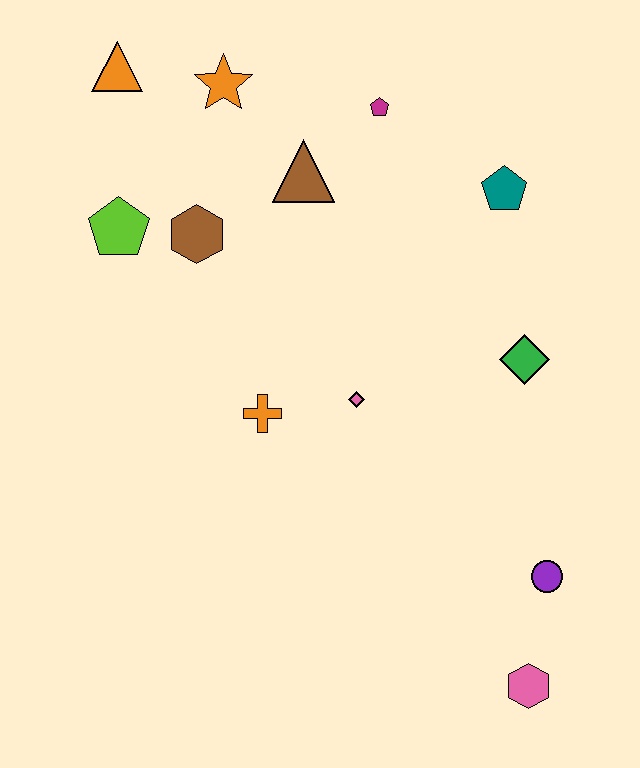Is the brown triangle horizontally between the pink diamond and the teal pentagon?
No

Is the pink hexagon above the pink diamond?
No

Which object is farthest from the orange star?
The pink hexagon is farthest from the orange star.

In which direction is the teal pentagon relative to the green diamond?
The teal pentagon is above the green diamond.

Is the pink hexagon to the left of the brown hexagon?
No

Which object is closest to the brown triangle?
The magenta pentagon is closest to the brown triangle.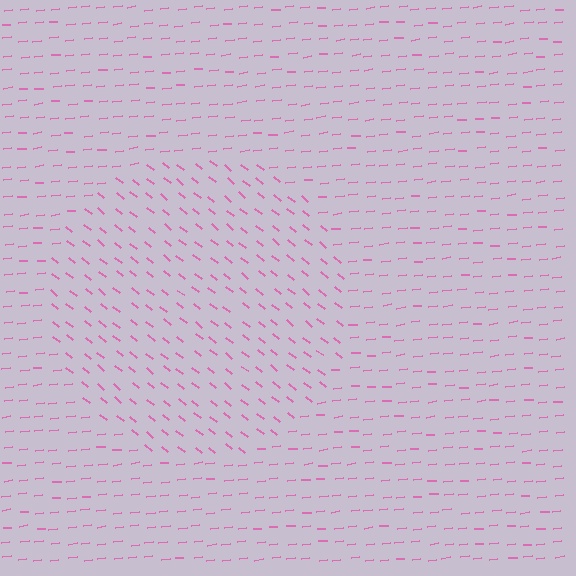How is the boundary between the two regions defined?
The boundary is defined purely by a change in line orientation (approximately 45 degrees difference). All lines are the same color and thickness.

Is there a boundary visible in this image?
Yes, there is a texture boundary formed by a change in line orientation.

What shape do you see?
I see a circle.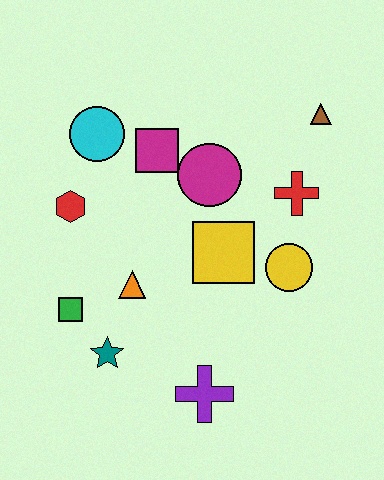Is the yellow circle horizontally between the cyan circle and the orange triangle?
No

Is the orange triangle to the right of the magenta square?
No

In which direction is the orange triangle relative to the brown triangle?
The orange triangle is to the left of the brown triangle.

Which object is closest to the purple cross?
The teal star is closest to the purple cross.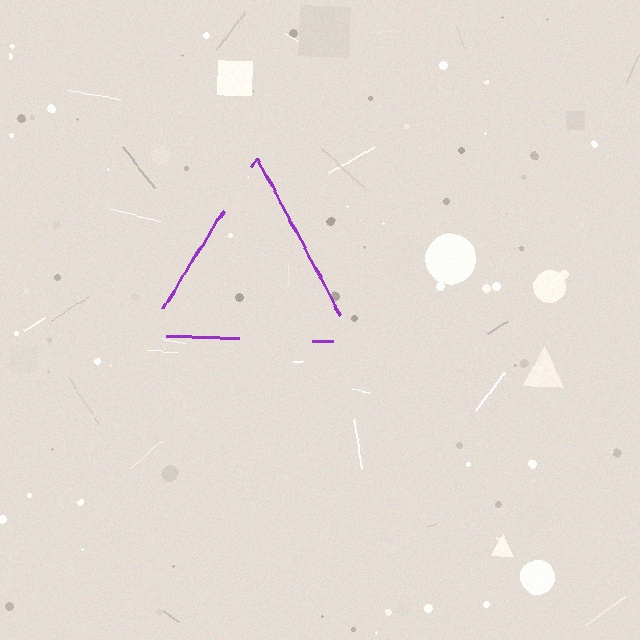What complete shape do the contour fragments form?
The contour fragments form a triangle.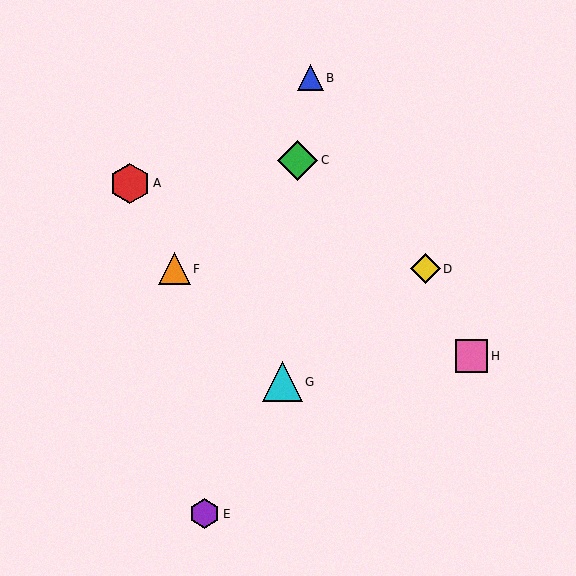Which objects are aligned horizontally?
Objects D, F are aligned horizontally.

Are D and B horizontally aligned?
No, D is at y≈269 and B is at y≈78.